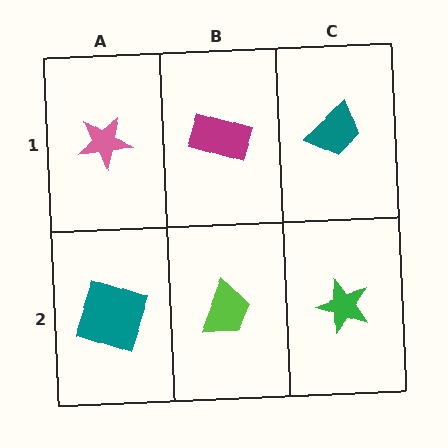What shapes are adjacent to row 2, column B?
A magenta rectangle (row 1, column B), a teal square (row 2, column A), a green star (row 2, column C).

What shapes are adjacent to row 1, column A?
A teal square (row 2, column A), a magenta rectangle (row 1, column B).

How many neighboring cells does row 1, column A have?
2.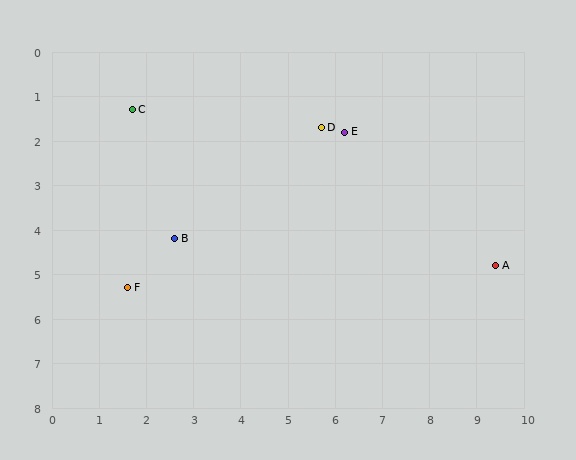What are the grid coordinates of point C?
Point C is at approximately (1.7, 1.3).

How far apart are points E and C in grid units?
Points E and C are about 4.5 grid units apart.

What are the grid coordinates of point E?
Point E is at approximately (6.2, 1.8).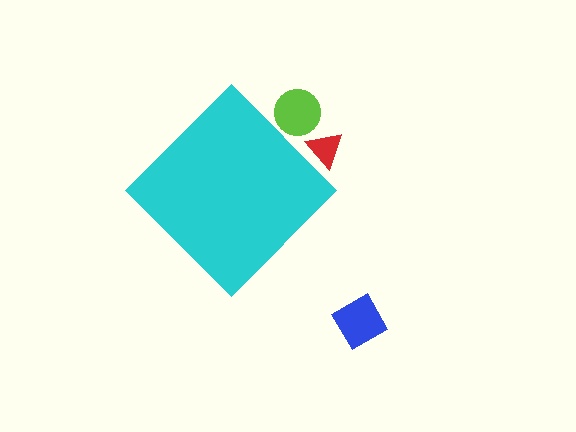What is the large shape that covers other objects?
A cyan diamond.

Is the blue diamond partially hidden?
No, the blue diamond is fully visible.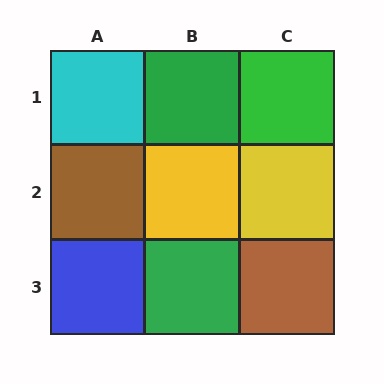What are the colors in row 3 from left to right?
Blue, green, brown.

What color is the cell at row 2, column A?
Brown.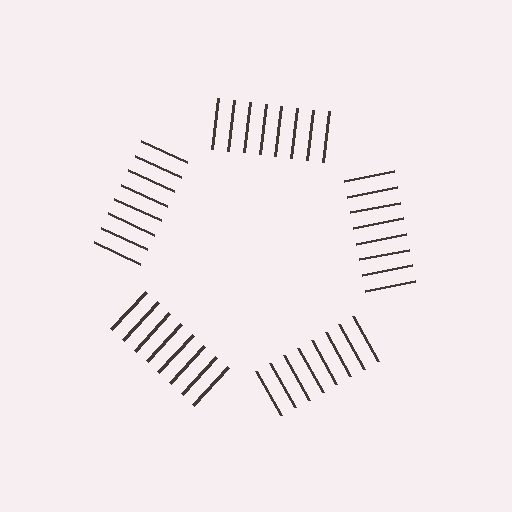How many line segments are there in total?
40 — 8 along each of the 5 edges.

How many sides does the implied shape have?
5 sides — the line-ends trace a pentagon.